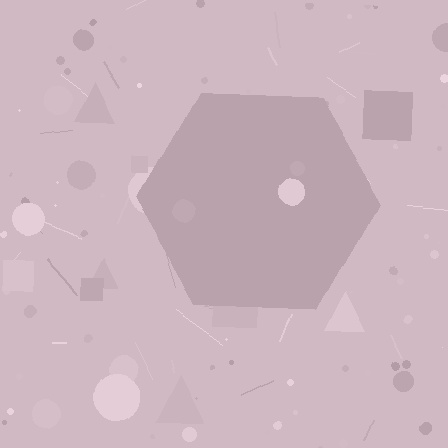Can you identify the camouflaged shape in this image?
The camouflaged shape is a hexagon.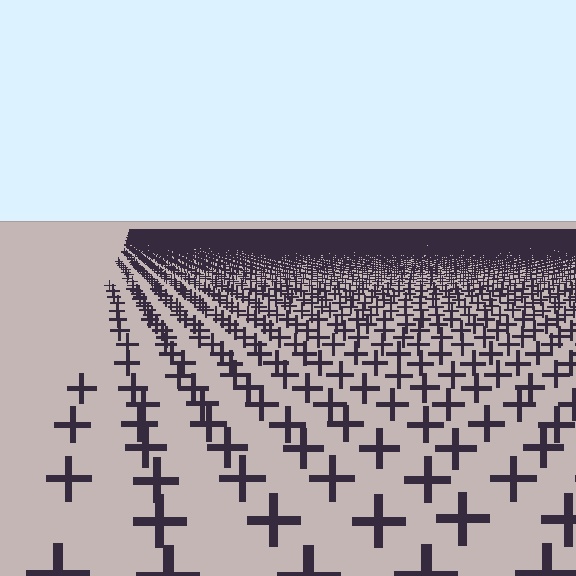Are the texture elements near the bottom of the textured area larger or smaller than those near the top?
Larger. Near the bottom, elements are closer to the viewer and appear at a bigger on-screen size.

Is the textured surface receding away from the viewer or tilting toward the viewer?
The surface is receding away from the viewer. Texture elements get smaller and denser toward the top.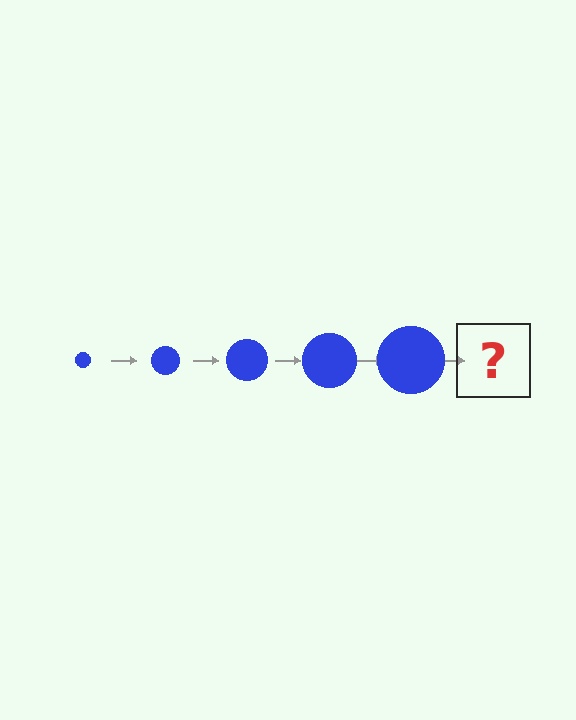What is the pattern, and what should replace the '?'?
The pattern is that the circle gets progressively larger each step. The '?' should be a blue circle, larger than the previous one.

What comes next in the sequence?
The next element should be a blue circle, larger than the previous one.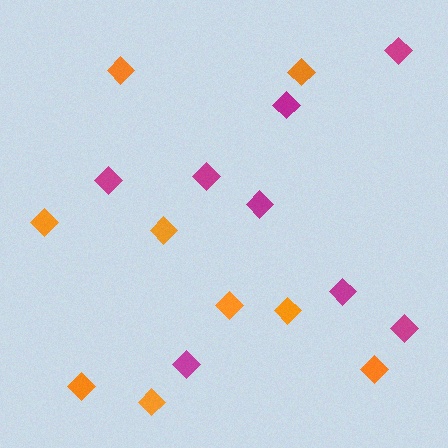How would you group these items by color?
There are 2 groups: one group of orange diamonds (9) and one group of magenta diamonds (8).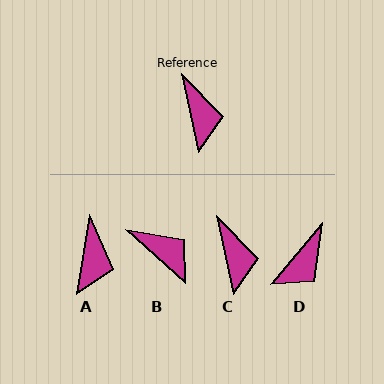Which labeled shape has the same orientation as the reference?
C.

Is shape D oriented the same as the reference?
No, it is off by about 52 degrees.